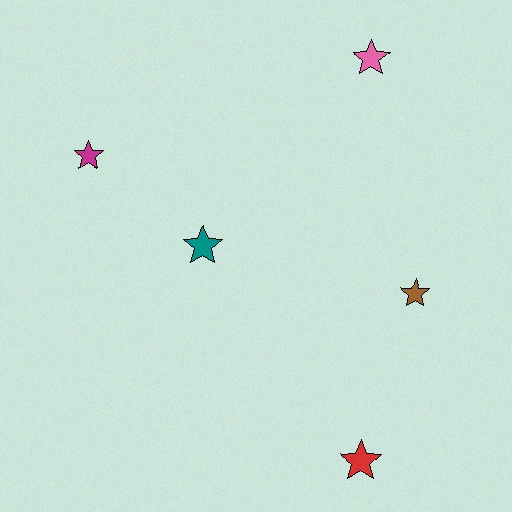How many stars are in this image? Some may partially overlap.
There are 5 stars.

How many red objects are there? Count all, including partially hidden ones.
There is 1 red object.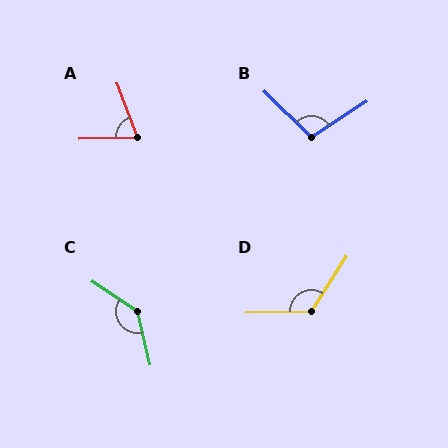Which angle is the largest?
C, at approximately 138 degrees.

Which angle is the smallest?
A, at approximately 71 degrees.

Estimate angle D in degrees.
Approximately 124 degrees.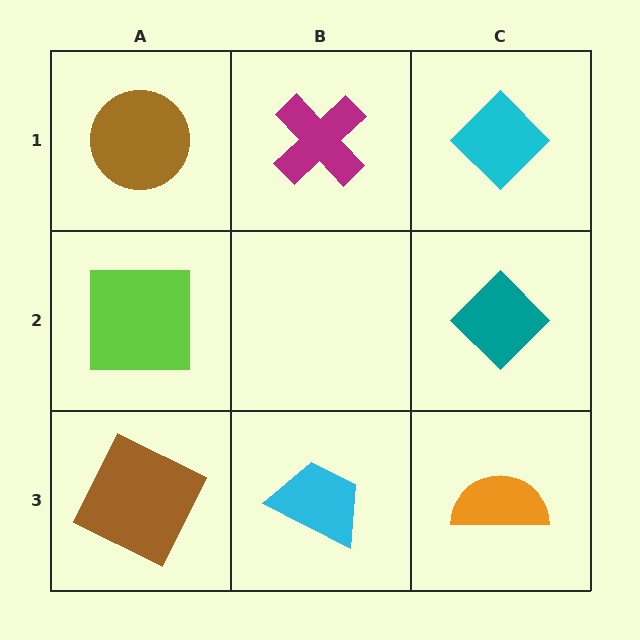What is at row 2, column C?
A teal diamond.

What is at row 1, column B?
A magenta cross.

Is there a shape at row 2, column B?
No, that cell is empty.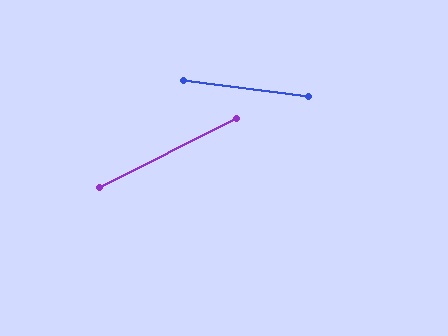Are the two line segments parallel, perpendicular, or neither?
Neither parallel nor perpendicular — they differ by about 34°.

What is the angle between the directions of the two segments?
Approximately 34 degrees.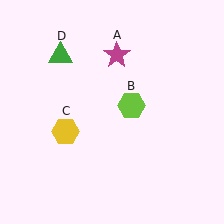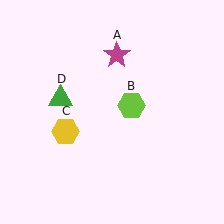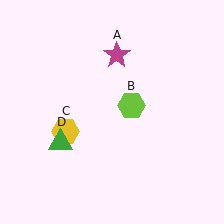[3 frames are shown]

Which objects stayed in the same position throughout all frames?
Magenta star (object A) and lime hexagon (object B) and yellow hexagon (object C) remained stationary.